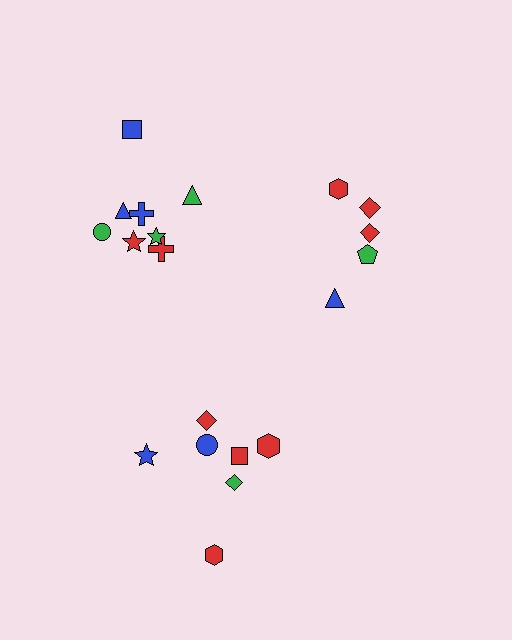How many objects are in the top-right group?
There are 5 objects.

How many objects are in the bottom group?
There are 8 objects.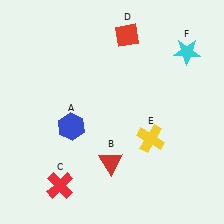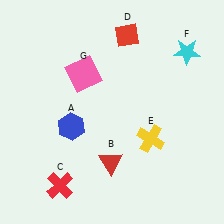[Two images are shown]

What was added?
A pink square (G) was added in Image 2.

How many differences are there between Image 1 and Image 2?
There is 1 difference between the two images.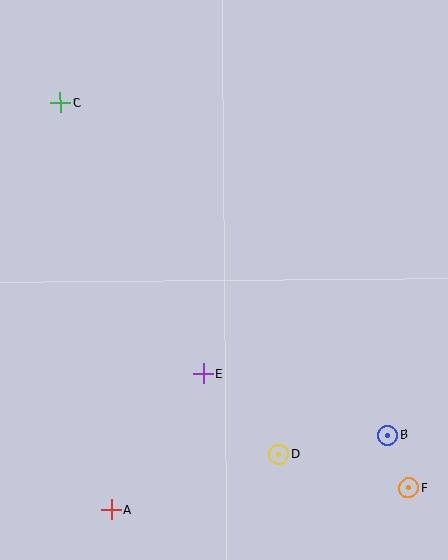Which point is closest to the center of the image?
Point E at (203, 374) is closest to the center.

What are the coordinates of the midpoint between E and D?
The midpoint between E and D is at (241, 414).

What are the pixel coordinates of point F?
Point F is at (409, 488).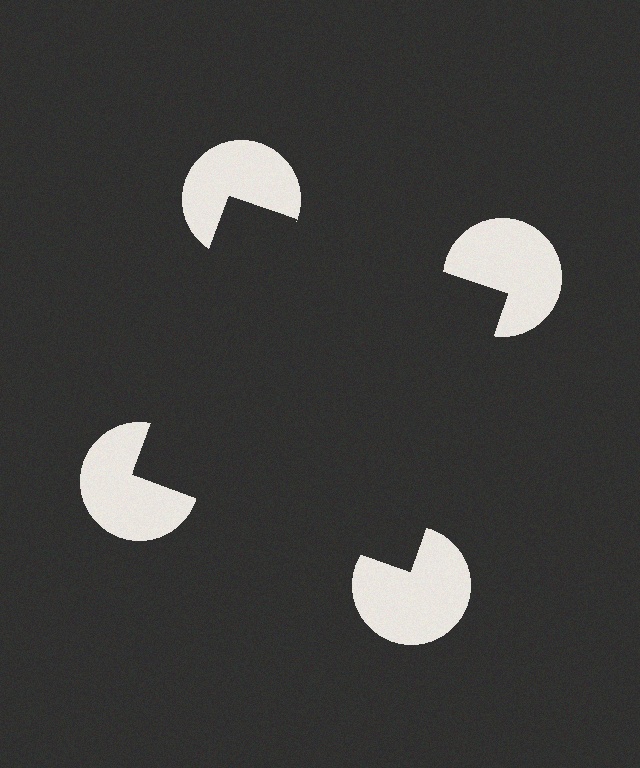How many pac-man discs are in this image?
There are 4 — one at each vertex of the illusory square.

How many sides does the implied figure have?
4 sides.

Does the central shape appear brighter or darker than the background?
It typically appears slightly darker than the background, even though no actual brightness change is drawn.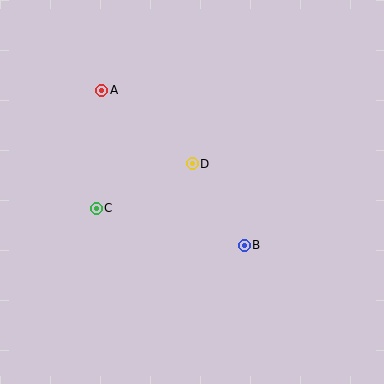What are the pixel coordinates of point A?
Point A is at (102, 90).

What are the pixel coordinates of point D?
Point D is at (192, 164).